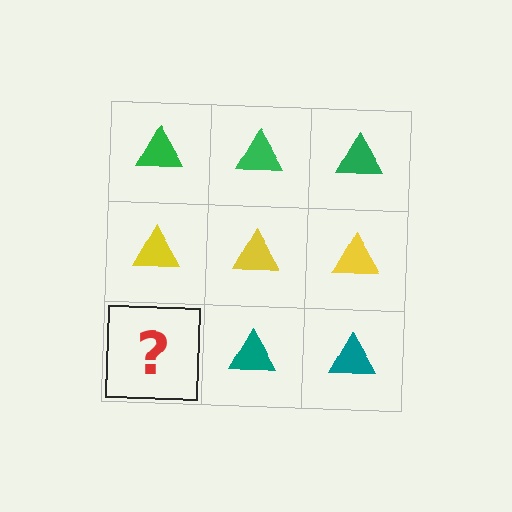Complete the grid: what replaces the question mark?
The question mark should be replaced with a teal triangle.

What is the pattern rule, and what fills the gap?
The rule is that each row has a consistent color. The gap should be filled with a teal triangle.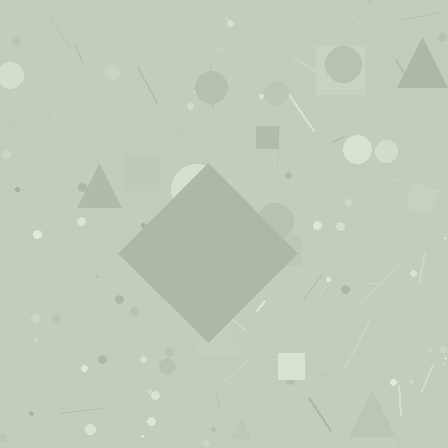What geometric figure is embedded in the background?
A diamond is embedded in the background.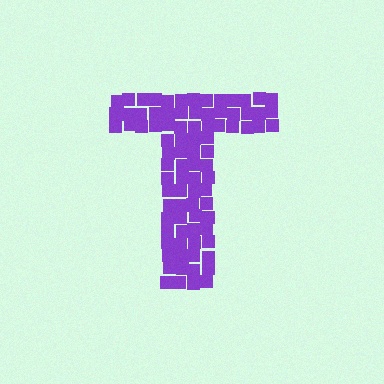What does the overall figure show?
The overall figure shows the letter T.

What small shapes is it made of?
It is made of small squares.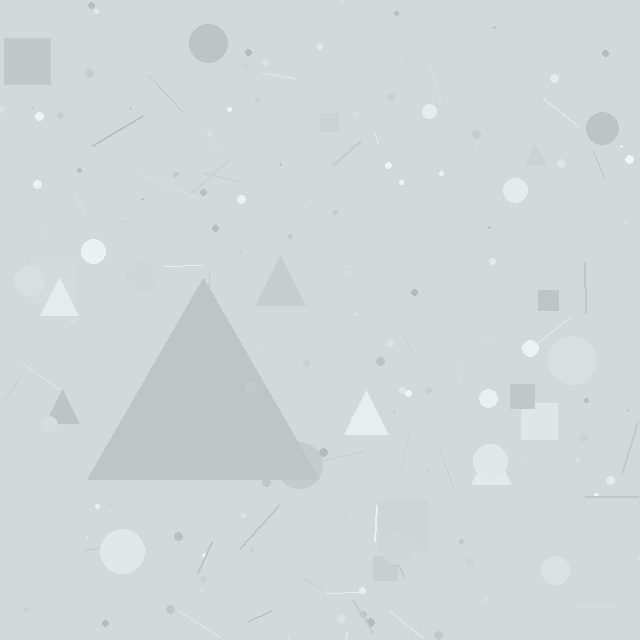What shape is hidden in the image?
A triangle is hidden in the image.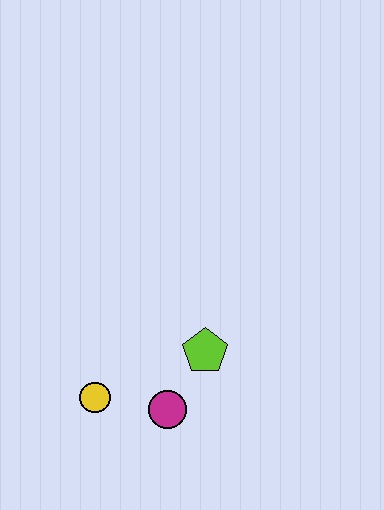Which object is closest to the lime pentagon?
The magenta circle is closest to the lime pentagon.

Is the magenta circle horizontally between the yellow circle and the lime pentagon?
Yes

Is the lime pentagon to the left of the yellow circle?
No